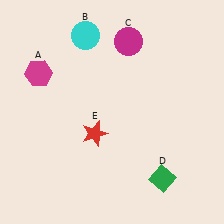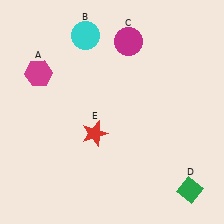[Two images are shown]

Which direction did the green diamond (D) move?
The green diamond (D) moved right.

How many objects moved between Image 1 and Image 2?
1 object moved between the two images.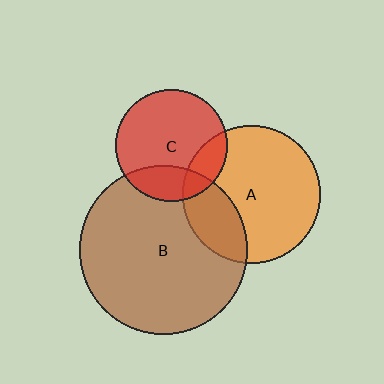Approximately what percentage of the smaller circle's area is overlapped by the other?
Approximately 20%.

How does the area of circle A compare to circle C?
Approximately 1.5 times.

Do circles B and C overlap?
Yes.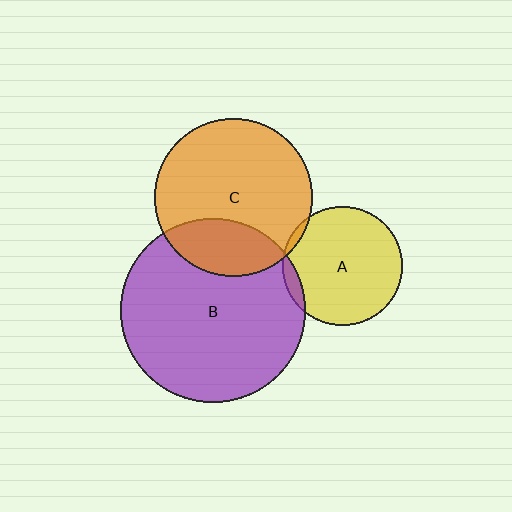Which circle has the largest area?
Circle B (purple).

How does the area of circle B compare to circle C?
Approximately 1.4 times.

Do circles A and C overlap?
Yes.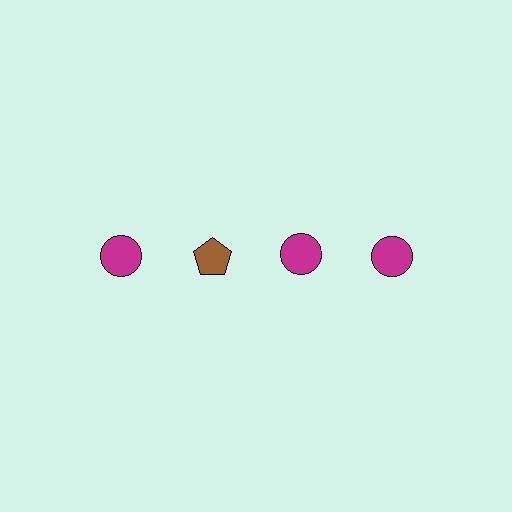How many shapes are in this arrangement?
There are 4 shapes arranged in a grid pattern.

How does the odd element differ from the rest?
It differs in both color (brown instead of magenta) and shape (pentagon instead of circle).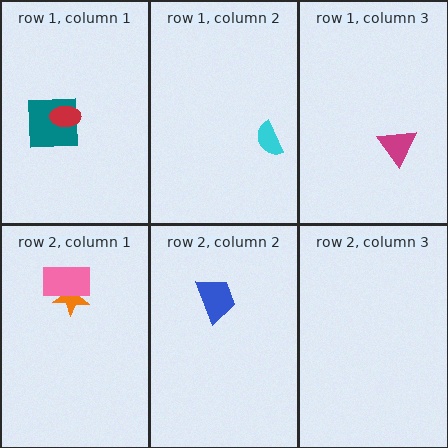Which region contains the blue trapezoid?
The row 2, column 2 region.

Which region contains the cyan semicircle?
The row 1, column 2 region.